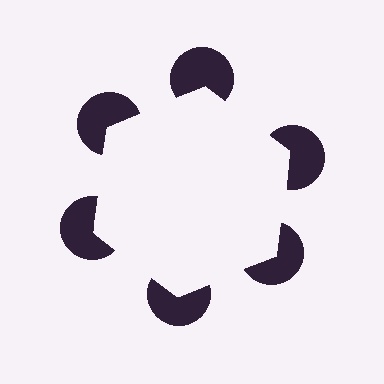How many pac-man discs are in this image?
There are 6 — one at each vertex of the illusory hexagon.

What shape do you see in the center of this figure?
An illusory hexagon — its edges are inferred from the aligned wedge cuts in the pac-man discs, not physically drawn.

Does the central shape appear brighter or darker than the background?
It typically appears slightly brighter than the background, even though no actual brightness change is drawn.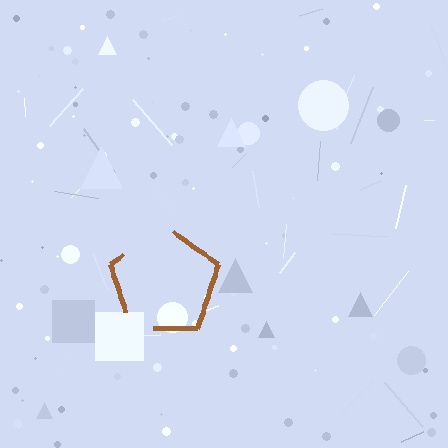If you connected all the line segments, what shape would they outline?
They would outline a pentagon.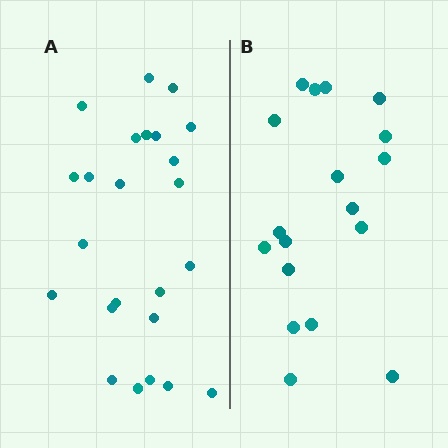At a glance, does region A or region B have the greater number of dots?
Region A (the left region) has more dots.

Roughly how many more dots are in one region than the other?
Region A has about 6 more dots than region B.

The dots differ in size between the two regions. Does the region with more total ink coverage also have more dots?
No. Region B has more total ink coverage because its dots are larger, but region A actually contains more individual dots. Total area can be misleading — the number of items is what matters here.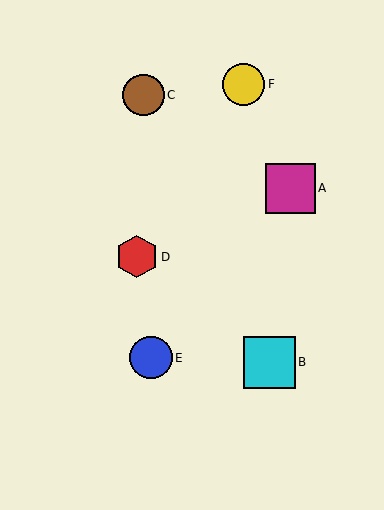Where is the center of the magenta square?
The center of the magenta square is at (290, 188).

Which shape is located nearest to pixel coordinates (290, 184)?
The magenta square (labeled A) at (290, 188) is nearest to that location.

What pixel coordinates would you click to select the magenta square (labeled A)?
Click at (290, 188) to select the magenta square A.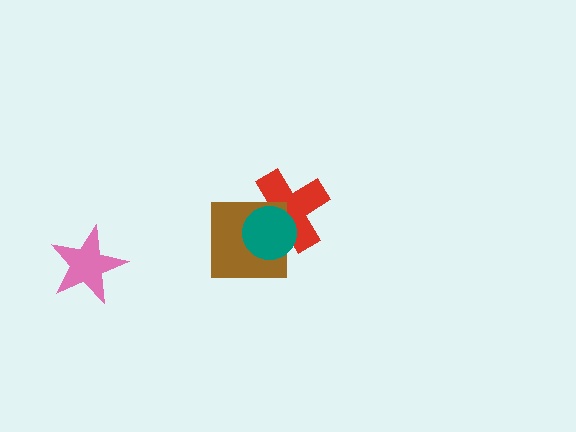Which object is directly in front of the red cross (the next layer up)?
The brown square is directly in front of the red cross.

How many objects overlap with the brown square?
2 objects overlap with the brown square.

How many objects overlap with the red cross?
2 objects overlap with the red cross.